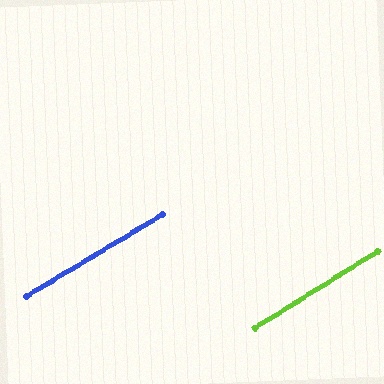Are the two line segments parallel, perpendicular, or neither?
Parallel — their directions differ by only 1.3°.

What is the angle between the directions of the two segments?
Approximately 1 degree.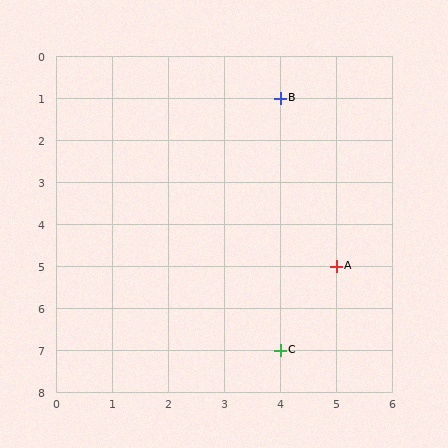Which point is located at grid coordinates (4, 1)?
Point B is at (4, 1).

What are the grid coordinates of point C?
Point C is at grid coordinates (4, 7).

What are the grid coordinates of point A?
Point A is at grid coordinates (5, 5).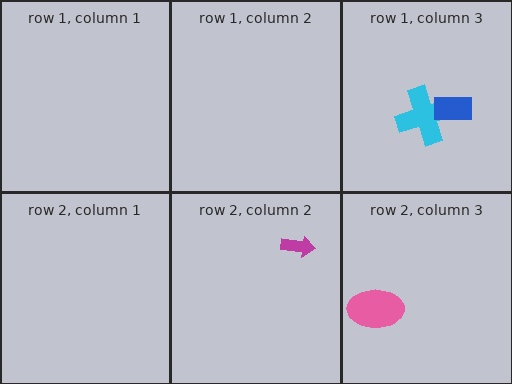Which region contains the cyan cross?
The row 1, column 3 region.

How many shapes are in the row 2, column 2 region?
1.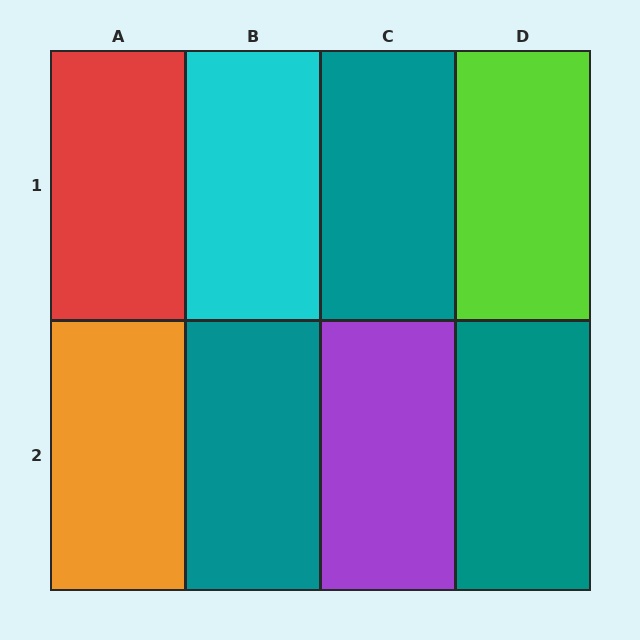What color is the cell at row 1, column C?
Teal.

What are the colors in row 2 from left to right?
Orange, teal, purple, teal.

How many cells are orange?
1 cell is orange.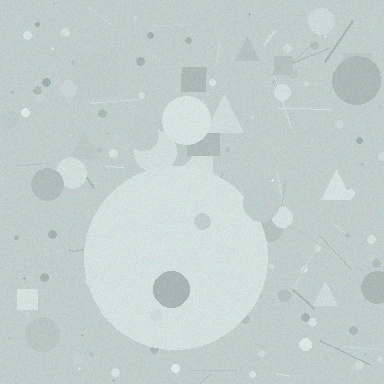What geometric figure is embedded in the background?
A circle is embedded in the background.